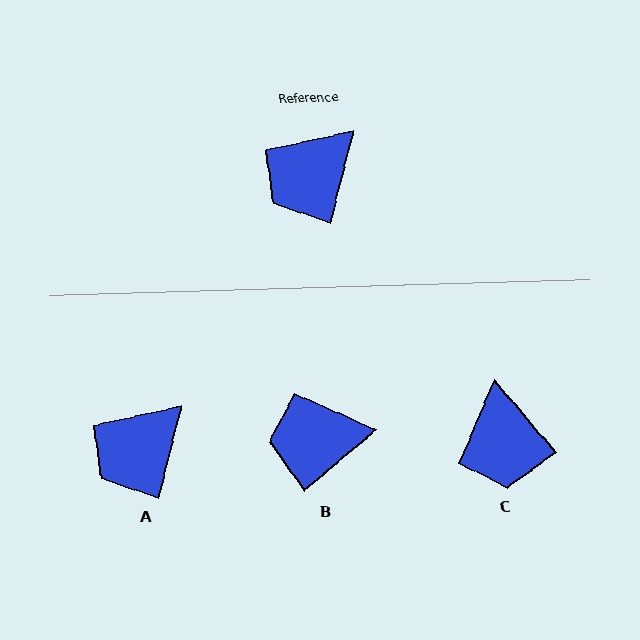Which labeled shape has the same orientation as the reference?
A.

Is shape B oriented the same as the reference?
No, it is off by about 36 degrees.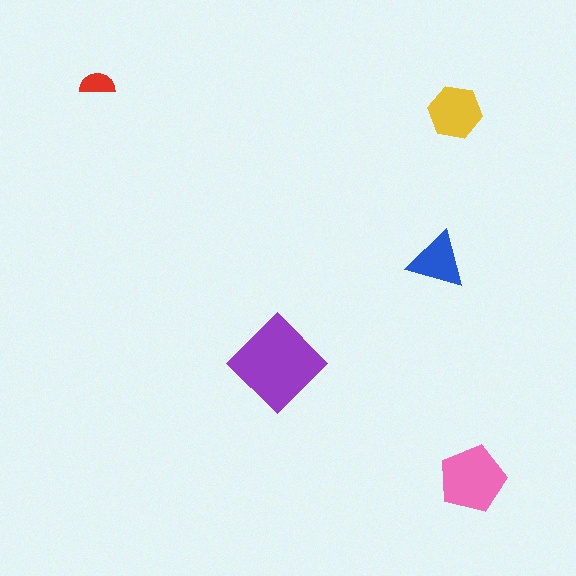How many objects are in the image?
There are 5 objects in the image.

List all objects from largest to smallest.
The purple diamond, the pink pentagon, the yellow hexagon, the blue triangle, the red semicircle.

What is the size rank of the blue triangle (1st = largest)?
4th.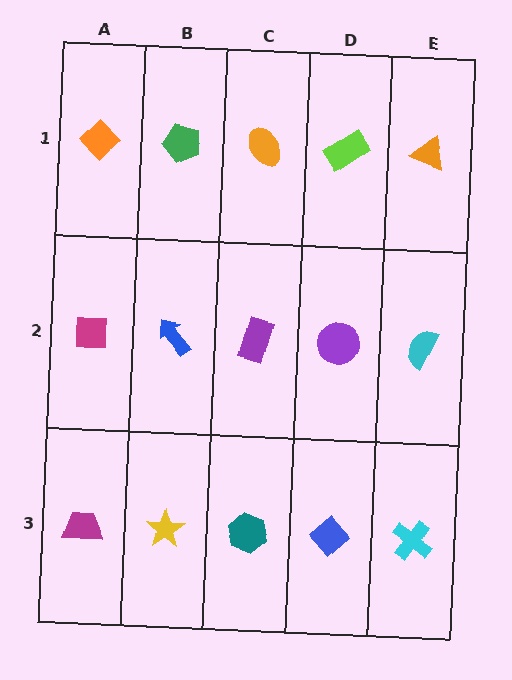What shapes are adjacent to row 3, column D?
A purple circle (row 2, column D), a teal hexagon (row 3, column C), a cyan cross (row 3, column E).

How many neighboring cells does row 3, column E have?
2.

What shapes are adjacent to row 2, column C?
An orange ellipse (row 1, column C), a teal hexagon (row 3, column C), a blue arrow (row 2, column B), a purple circle (row 2, column D).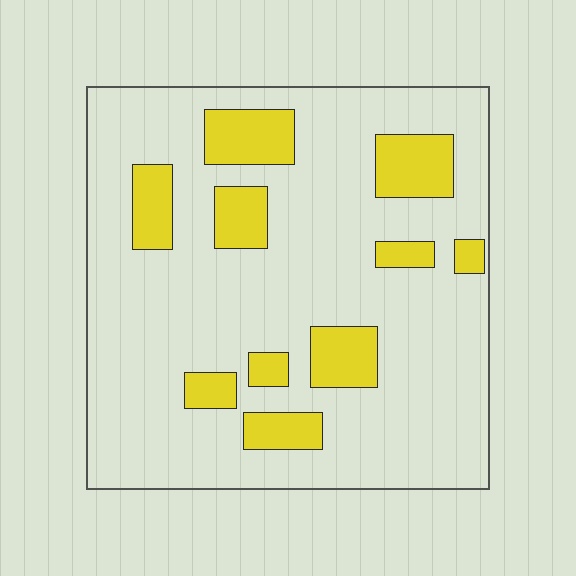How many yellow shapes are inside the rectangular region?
10.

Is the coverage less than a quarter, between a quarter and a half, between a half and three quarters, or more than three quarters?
Less than a quarter.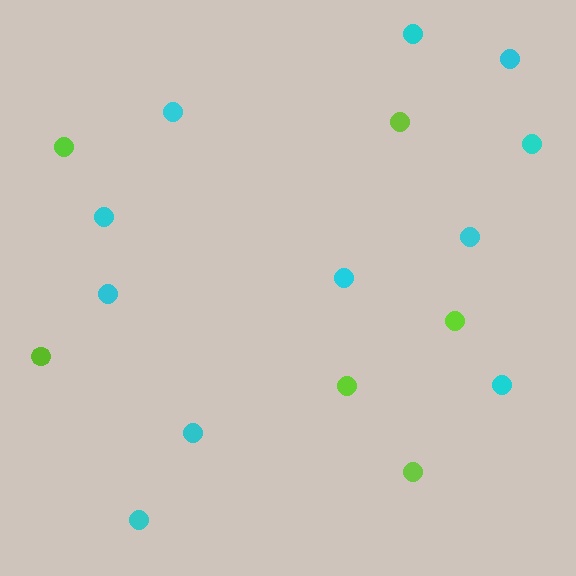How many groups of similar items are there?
There are 2 groups: one group of cyan circles (11) and one group of lime circles (6).